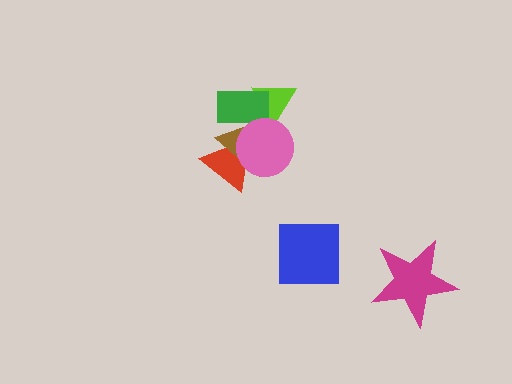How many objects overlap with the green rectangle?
3 objects overlap with the green rectangle.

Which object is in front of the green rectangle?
The pink circle is in front of the green rectangle.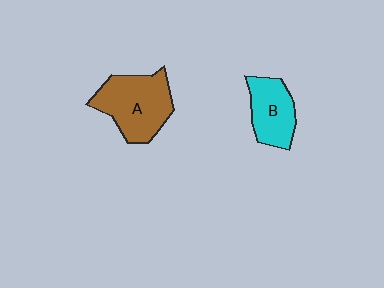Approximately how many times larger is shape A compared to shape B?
Approximately 1.5 times.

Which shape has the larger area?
Shape A (brown).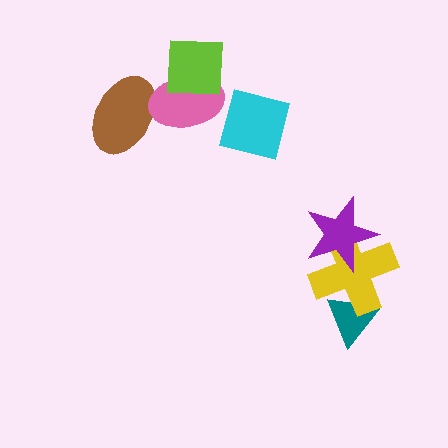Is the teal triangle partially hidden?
Yes, it is partially covered by another shape.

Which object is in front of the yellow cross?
The purple star is in front of the yellow cross.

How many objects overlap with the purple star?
1 object overlaps with the purple star.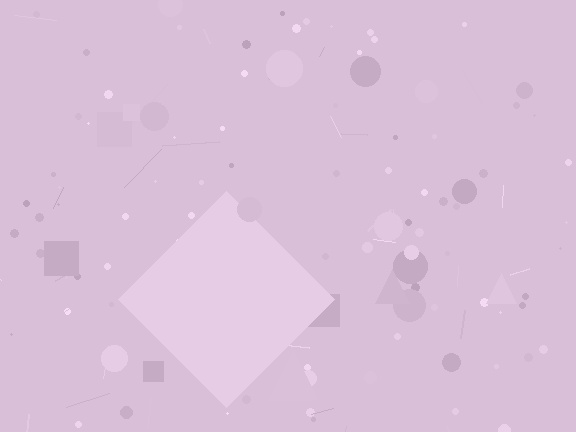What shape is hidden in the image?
A diamond is hidden in the image.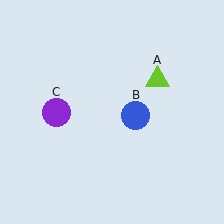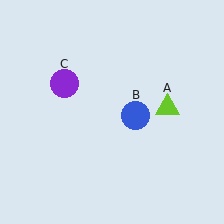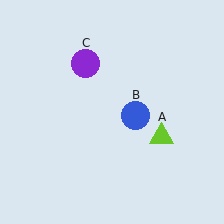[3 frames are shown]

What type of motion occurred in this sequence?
The lime triangle (object A), purple circle (object C) rotated clockwise around the center of the scene.